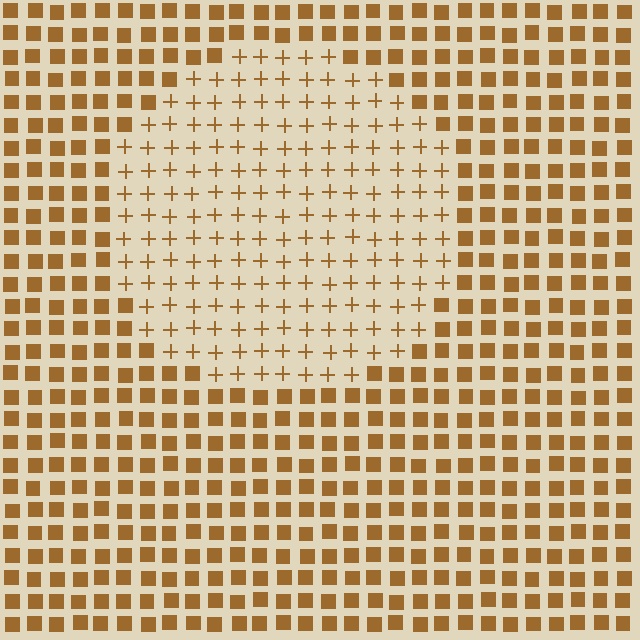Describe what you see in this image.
The image is filled with small brown elements arranged in a uniform grid. A circle-shaped region contains plus signs, while the surrounding area contains squares. The boundary is defined purely by the change in element shape.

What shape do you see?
I see a circle.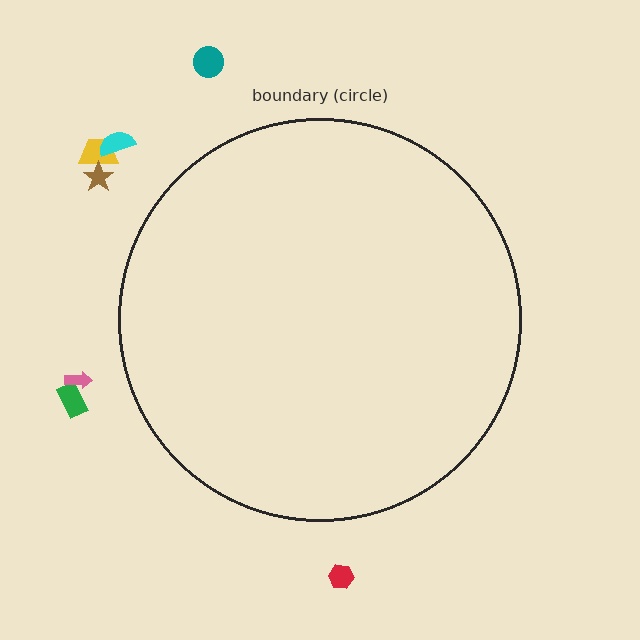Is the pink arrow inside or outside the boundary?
Outside.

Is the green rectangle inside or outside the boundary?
Outside.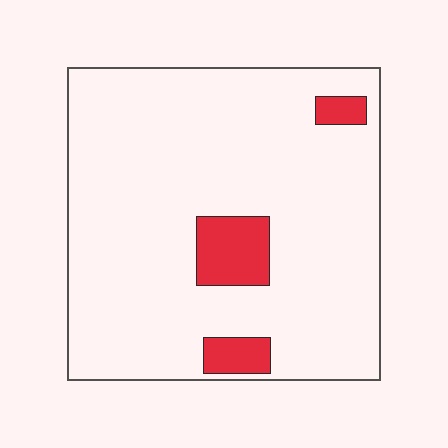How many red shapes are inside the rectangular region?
3.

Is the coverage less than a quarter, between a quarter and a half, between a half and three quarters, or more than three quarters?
Less than a quarter.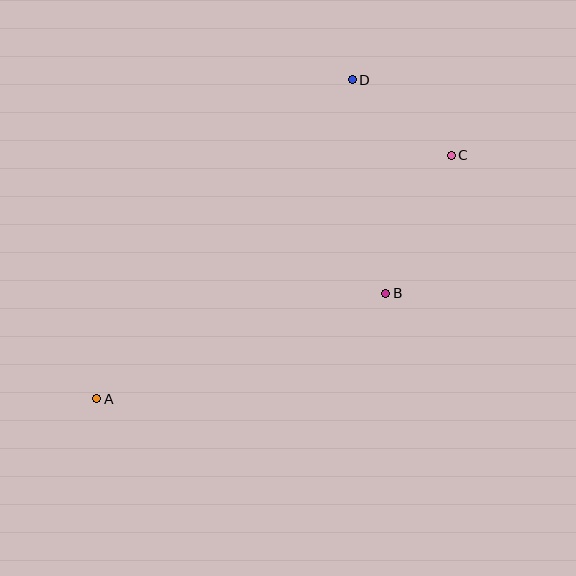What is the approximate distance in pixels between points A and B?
The distance between A and B is approximately 307 pixels.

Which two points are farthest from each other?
Points A and C are farthest from each other.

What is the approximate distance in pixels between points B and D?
The distance between B and D is approximately 216 pixels.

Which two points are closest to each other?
Points C and D are closest to each other.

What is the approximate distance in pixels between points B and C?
The distance between B and C is approximately 153 pixels.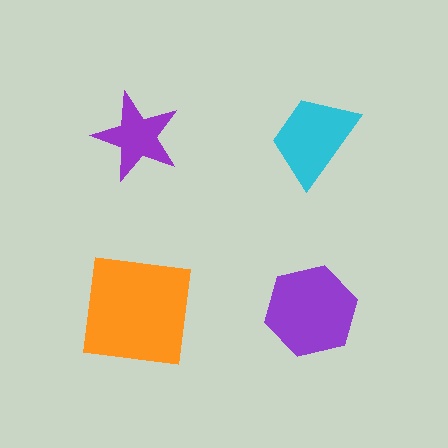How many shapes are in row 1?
2 shapes.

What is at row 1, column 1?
A purple star.